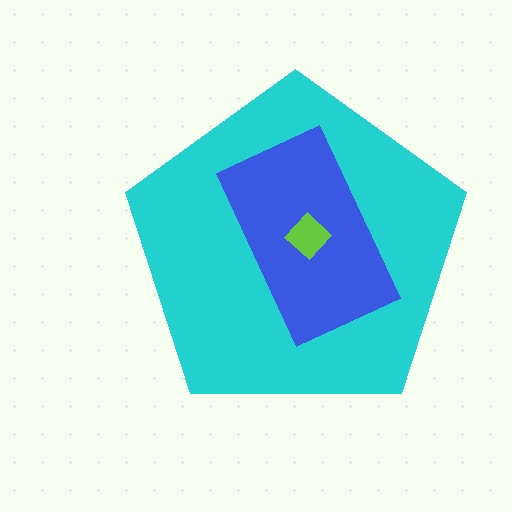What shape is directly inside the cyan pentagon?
The blue rectangle.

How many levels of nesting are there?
3.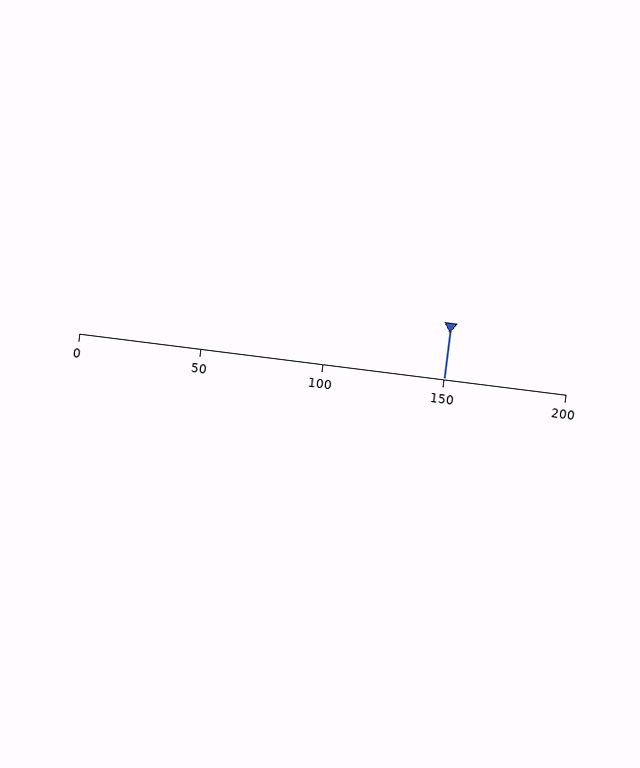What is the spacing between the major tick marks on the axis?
The major ticks are spaced 50 apart.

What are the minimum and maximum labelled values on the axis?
The axis runs from 0 to 200.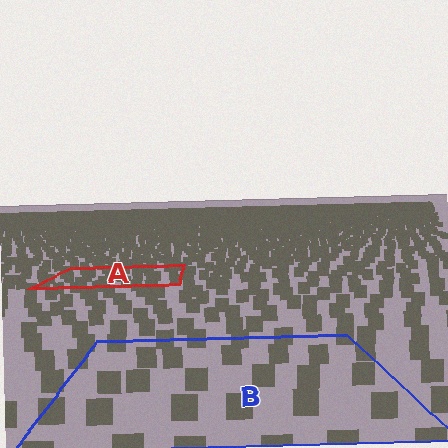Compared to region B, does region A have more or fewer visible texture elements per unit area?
Region A has more texture elements per unit area — they are packed more densely because it is farther away.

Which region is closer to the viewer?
Region B is closer. The texture elements there are larger and more spread out.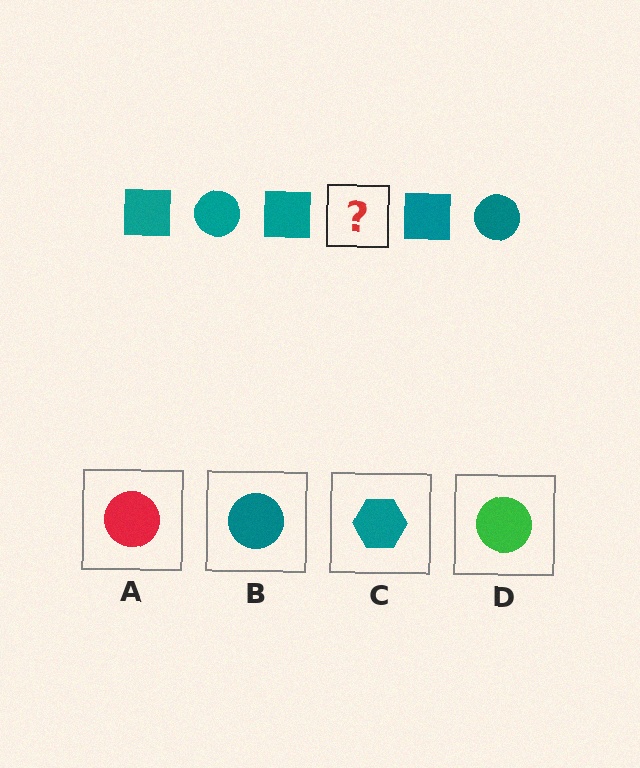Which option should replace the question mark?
Option B.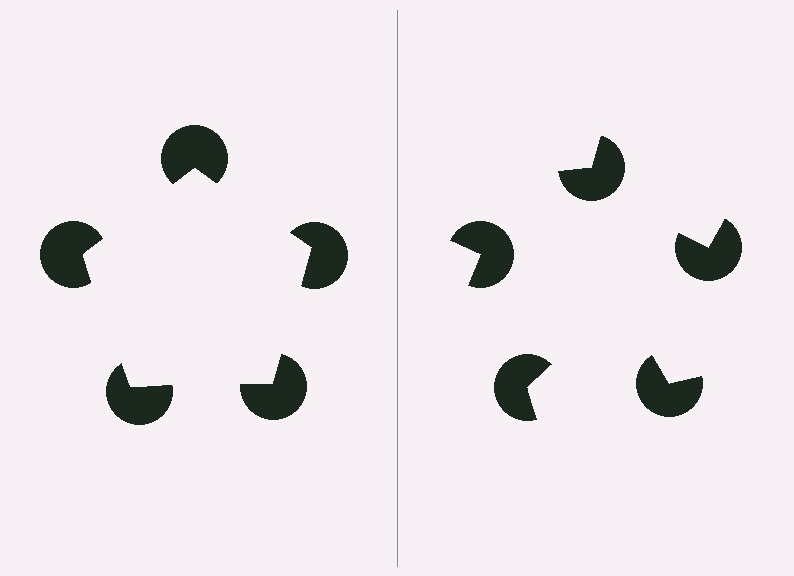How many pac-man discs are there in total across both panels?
10 — 5 on each side.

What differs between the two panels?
The pac-man discs are positioned identically on both sides; only the wedge orientations differ. On the left they align to a pentagon; on the right they are misaligned.